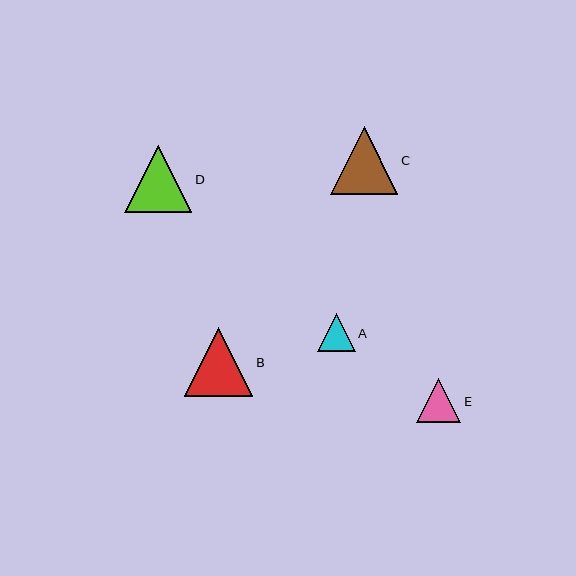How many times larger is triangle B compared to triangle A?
Triangle B is approximately 1.8 times the size of triangle A.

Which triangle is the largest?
Triangle B is the largest with a size of approximately 68 pixels.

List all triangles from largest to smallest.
From largest to smallest: B, C, D, E, A.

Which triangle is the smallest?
Triangle A is the smallest with a size of approximately 38 pixels.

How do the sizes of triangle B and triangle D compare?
Triangle B and triangle D are approximately the same size.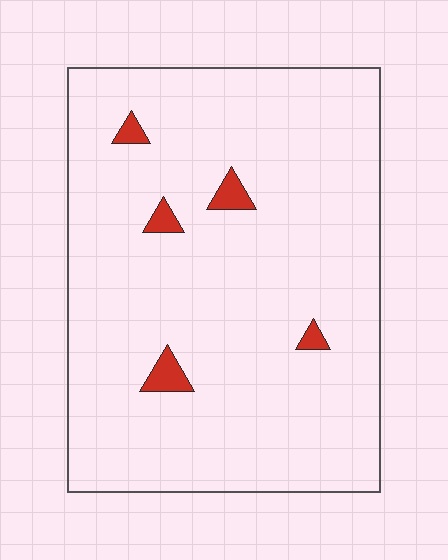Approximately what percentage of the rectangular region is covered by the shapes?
Approximately 5%.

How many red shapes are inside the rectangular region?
5.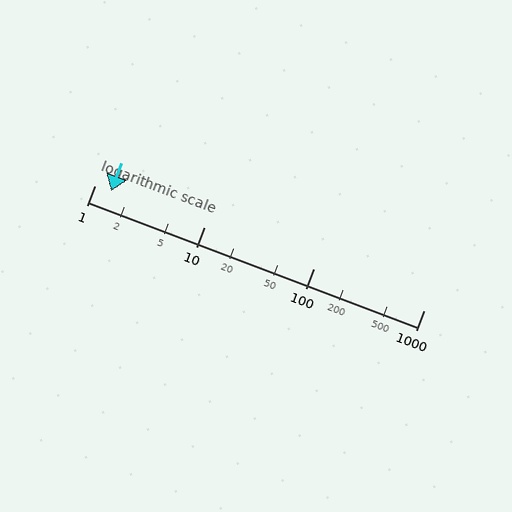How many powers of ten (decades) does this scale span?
The scale spans 3 decades, from 1 to 1000.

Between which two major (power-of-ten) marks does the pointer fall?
The pointer is between 1 and 10.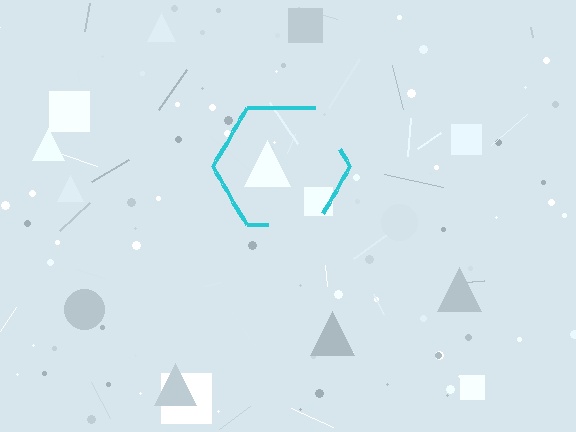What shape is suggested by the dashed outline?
The dashed outline suggests a hexagon.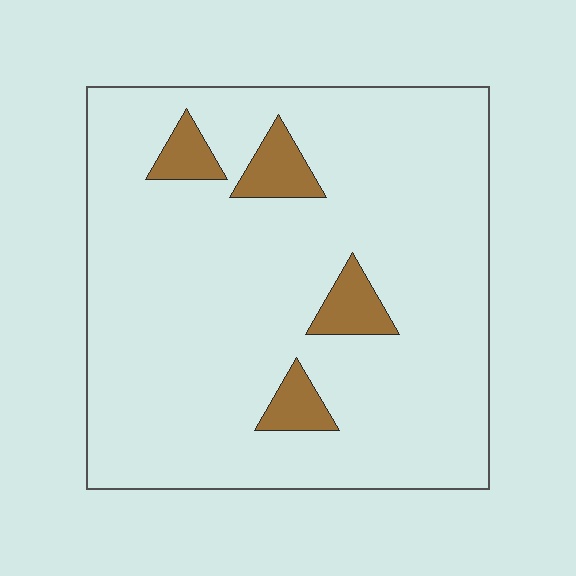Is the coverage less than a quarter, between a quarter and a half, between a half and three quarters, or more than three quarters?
Less than a quarter.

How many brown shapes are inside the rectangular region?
4.